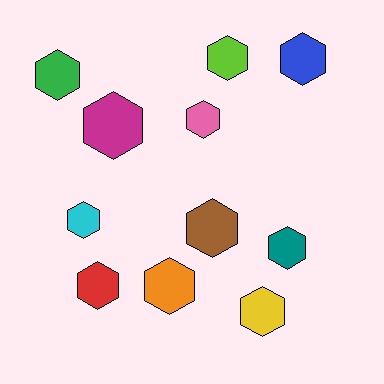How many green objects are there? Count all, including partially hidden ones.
There is 1 green object.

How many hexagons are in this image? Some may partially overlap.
There are 11 hexagons.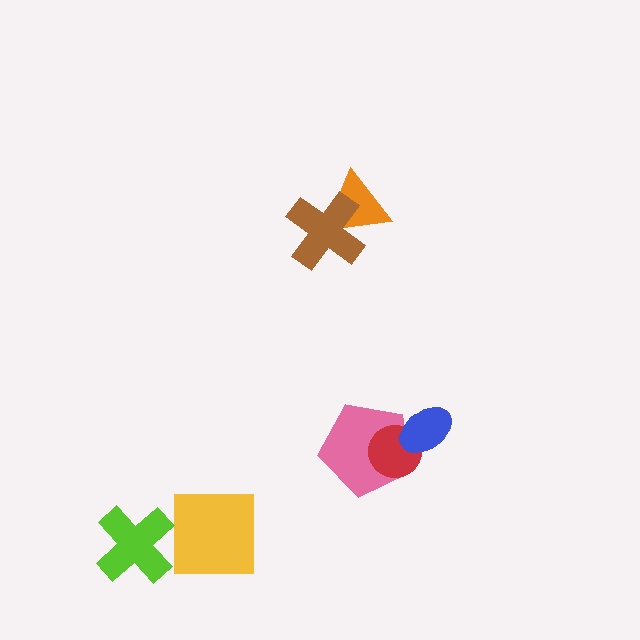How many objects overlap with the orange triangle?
1 object overlaps with the orange triangle.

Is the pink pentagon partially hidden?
Yes, it is partially covered by another shape.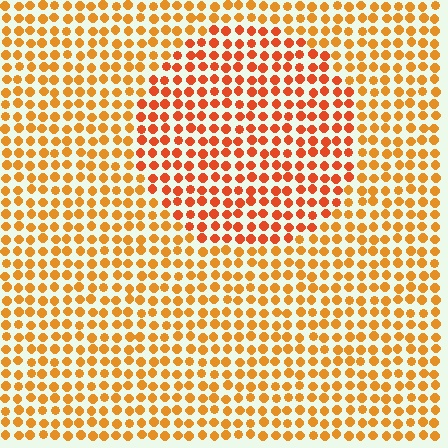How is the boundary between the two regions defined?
The boundary is defined purely by a slight shift in hue (about 22 degrees). Spacing, size, and orientation are identical on both sides.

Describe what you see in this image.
The image is filled with small orange elements in a uniform arrangement. A circle-shaped region is visible where the elements are tinted to a slightly different hue, forming a subtle color boundary.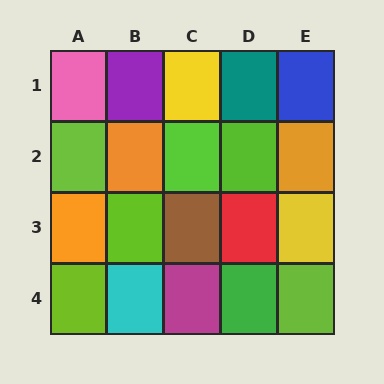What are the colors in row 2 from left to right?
Lime, orange, lime, lime, orange.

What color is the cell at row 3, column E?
Yellow.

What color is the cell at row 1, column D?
Teal.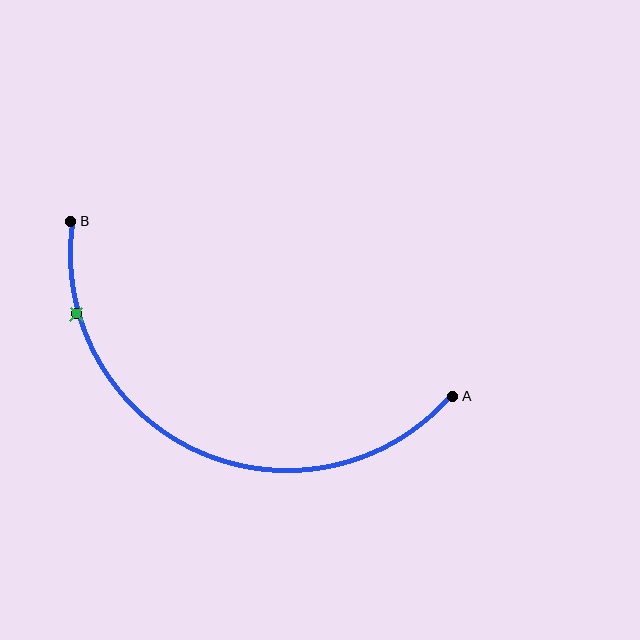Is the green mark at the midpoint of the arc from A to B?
No. The green mark lies on the arc but is closer to endpoint B. The arc midpoint would be at the point on the curve equidistant along the arc from both A and B.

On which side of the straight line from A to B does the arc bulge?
The arc bulges below the straight line connecting A and B.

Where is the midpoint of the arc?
The arc midpoint is the point on the curve farthest from the straight line joining A and B. It sits below that line.